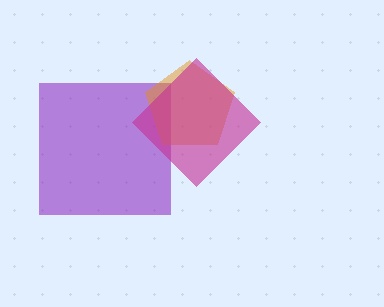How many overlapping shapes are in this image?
There are 3 overlapping shapes in the image.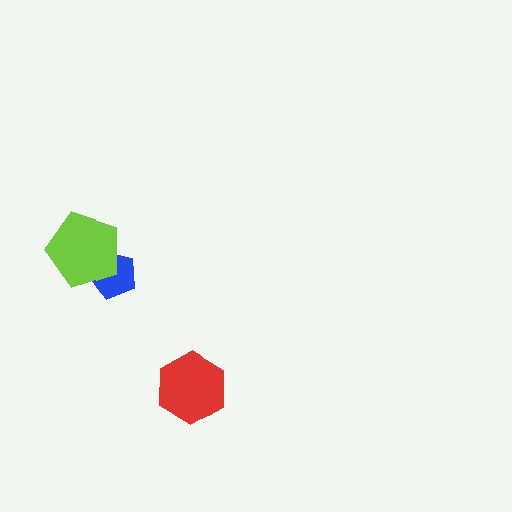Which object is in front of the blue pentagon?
The lime pentagon is in front of the blue pentagon.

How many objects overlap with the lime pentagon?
1 object overlaps with the lime pentagon.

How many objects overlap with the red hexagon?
0 objects overlap with the red hexagon.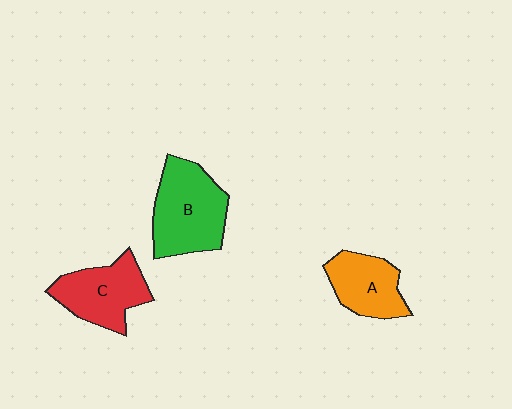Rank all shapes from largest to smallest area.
From largest to smallest: B (green), C (red), A (orange).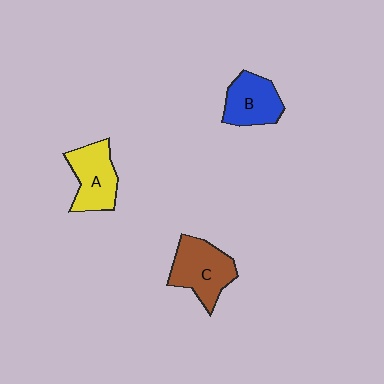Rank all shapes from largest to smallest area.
From largest to smallest: C (brown), A (yellow), B (blue).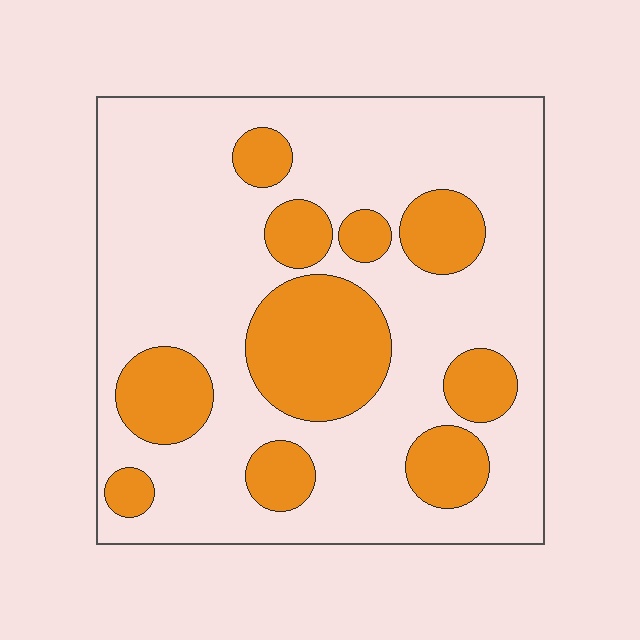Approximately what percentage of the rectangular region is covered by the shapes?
Approximately 30%.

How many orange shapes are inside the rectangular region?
10.